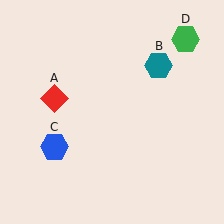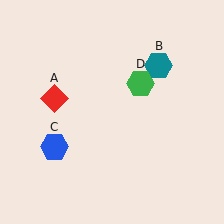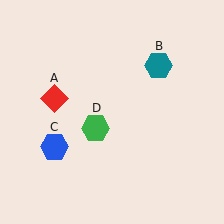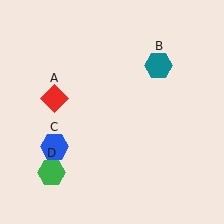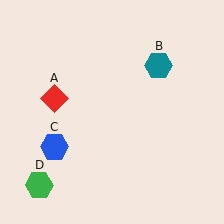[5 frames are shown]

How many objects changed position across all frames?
1 object changed position: green hexagon (object D).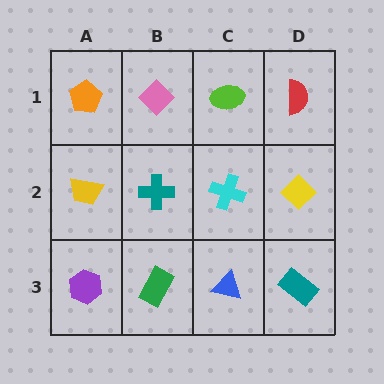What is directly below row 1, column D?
A yellow diamond.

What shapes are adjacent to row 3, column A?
A yellow trapezoid (row 2, column A), a green rectangle (row 3, column B).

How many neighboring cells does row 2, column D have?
3.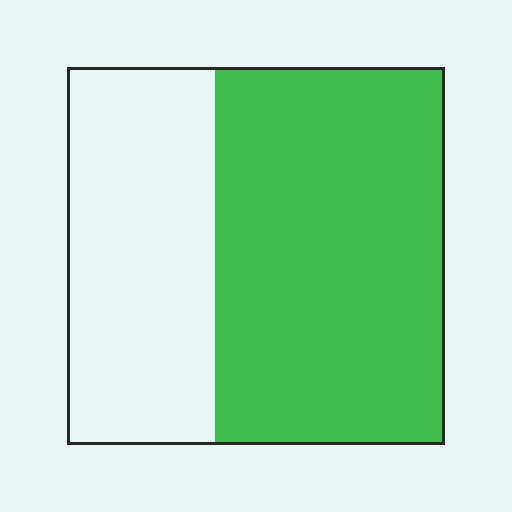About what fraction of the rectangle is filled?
About three fifths (3/5).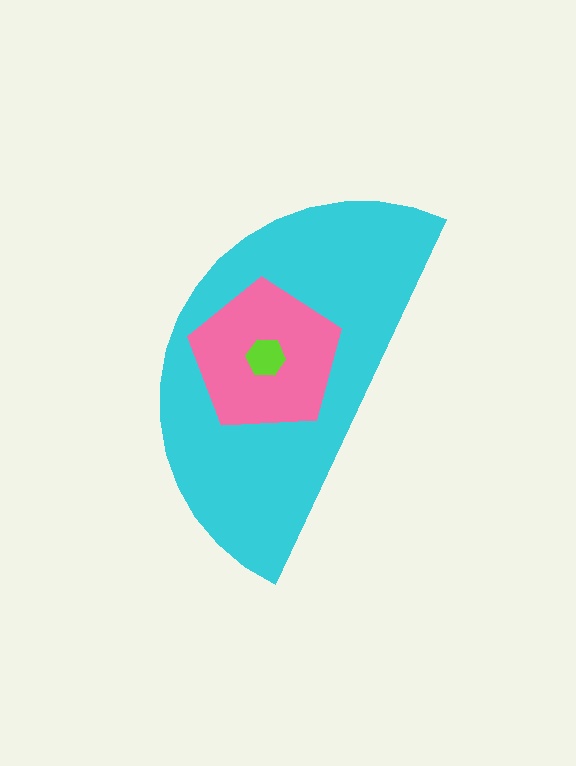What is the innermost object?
The lime hexagon.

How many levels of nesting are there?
3.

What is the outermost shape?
The cyan semicircle.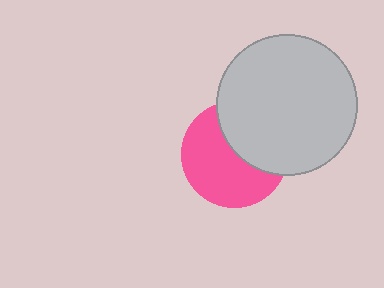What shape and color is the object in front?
The object in front is a light gray circle.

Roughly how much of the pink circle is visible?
About half of it is visible (roughly 59%).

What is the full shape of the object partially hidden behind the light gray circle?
The partially hidden object is a pink circle.